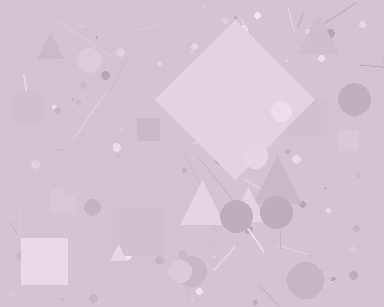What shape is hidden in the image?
A diamond is hidden in the image.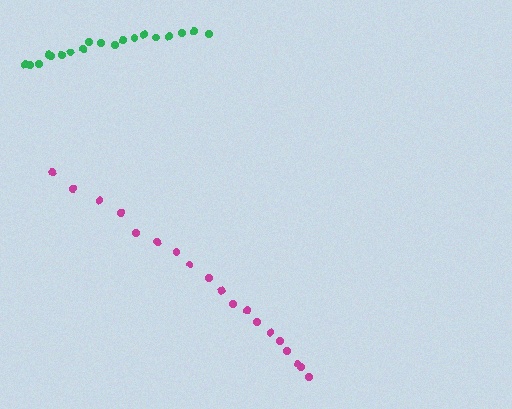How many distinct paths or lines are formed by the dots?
There are 2 distinct paths.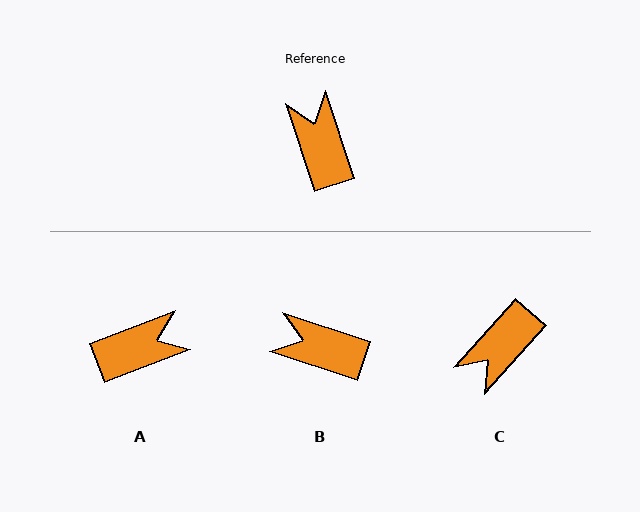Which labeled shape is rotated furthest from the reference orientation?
C, about 120 degrees away.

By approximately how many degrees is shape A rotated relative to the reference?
Approximately 88 degrees clockwise.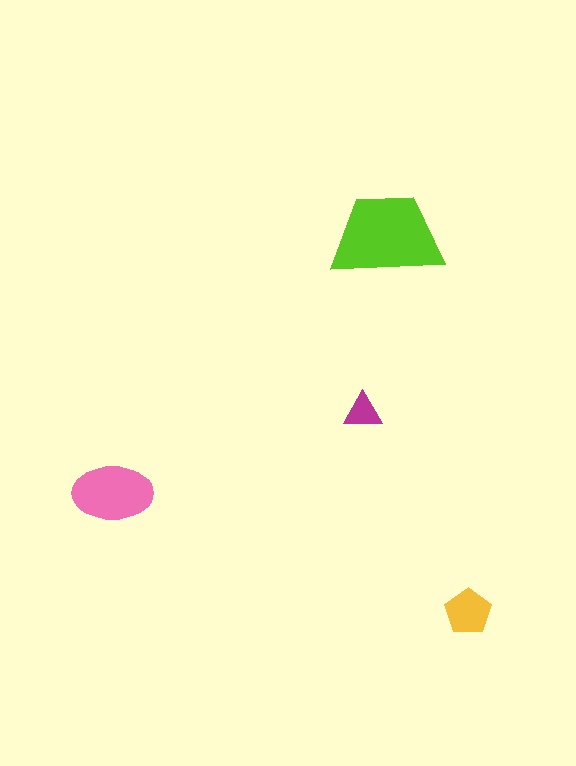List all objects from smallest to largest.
The magenta triangle, the yellow pentagon, the pink ellipse, the lime trapezoid.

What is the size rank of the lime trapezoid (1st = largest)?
1st.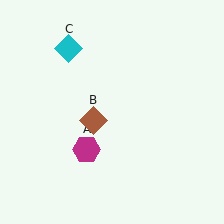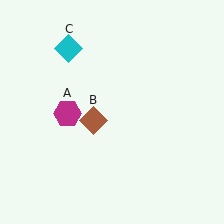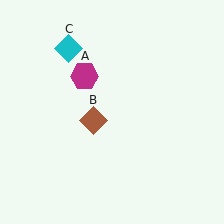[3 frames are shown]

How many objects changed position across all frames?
1 object changed position: magenta hexagon (object A).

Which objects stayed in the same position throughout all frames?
Brown diamond (object B) and cyan diamond (object C) remained stationary.